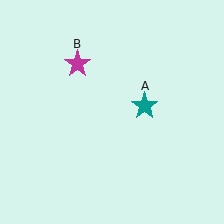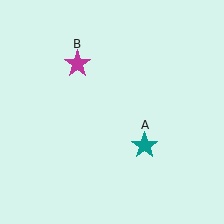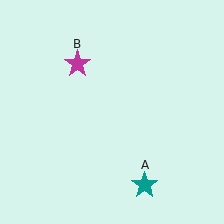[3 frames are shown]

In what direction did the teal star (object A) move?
The teal star (object A) moved down.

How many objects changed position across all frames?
1 object changed position: teal star (object A).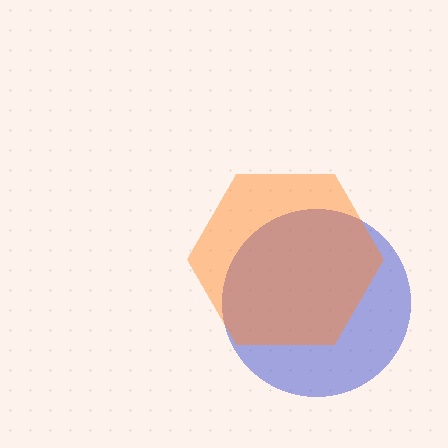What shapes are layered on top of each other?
The layered shapes are: a blue circle, an orange hexagon.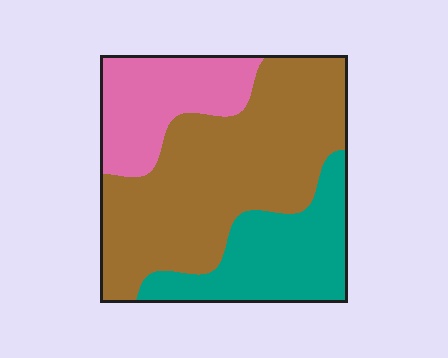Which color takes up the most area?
Brown, at roughly 55%.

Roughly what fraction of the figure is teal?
Teal takes up about one quarter (1/4) of the figure.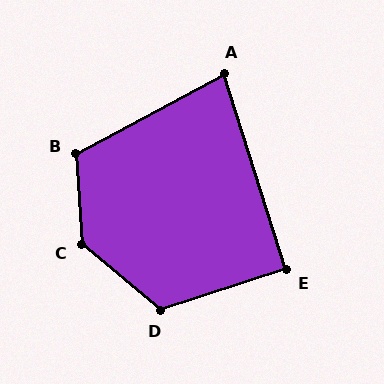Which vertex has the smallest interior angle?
A, at approximately 79 degrees.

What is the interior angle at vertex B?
Approximately 115 degrees (obtuse).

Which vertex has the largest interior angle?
C, at approximately 133 degrees.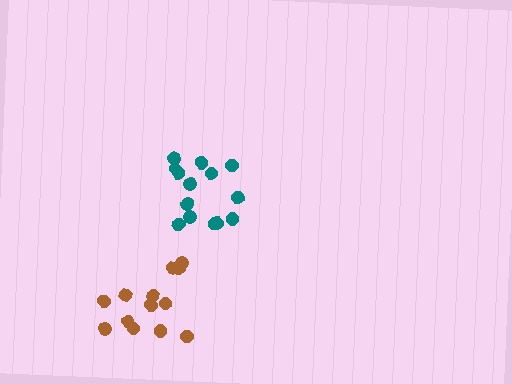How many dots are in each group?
Group 1: 13 dots, Group 2: 14 dots (27 total).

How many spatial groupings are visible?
There are 2 spatial groupings.